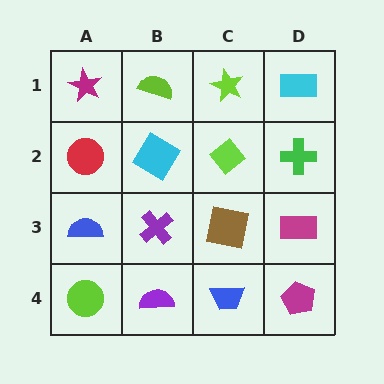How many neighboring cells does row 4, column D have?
2.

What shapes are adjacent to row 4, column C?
A brown square (row 3, column C), a purple semicircle (row 4, column B), a magenta pentagon (row 4, column D).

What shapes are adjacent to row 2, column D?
A cyan rectangle (row 1, column D), a magenta rectangle (row 3, column D), a lime diamond (row 2, column C).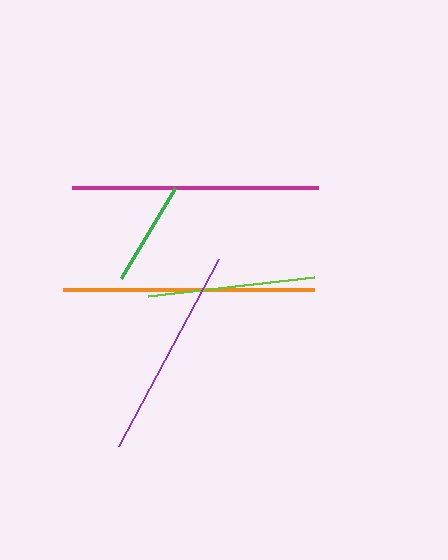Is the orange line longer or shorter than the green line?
The orange line is longer than the green line.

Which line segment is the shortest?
The green line is the shortest at approximately 105 pixels.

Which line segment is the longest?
The orange line is the longest at approximately 251 pixels.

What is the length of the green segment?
The green segment is approximately 105 pixels long.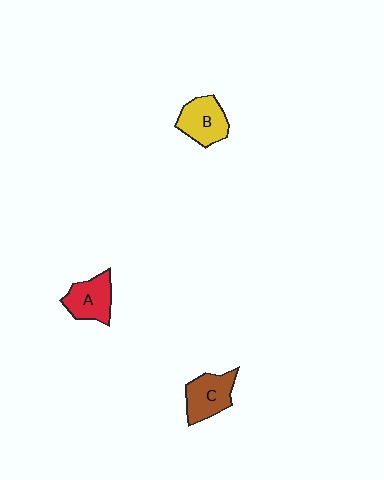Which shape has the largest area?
Shape C (brown).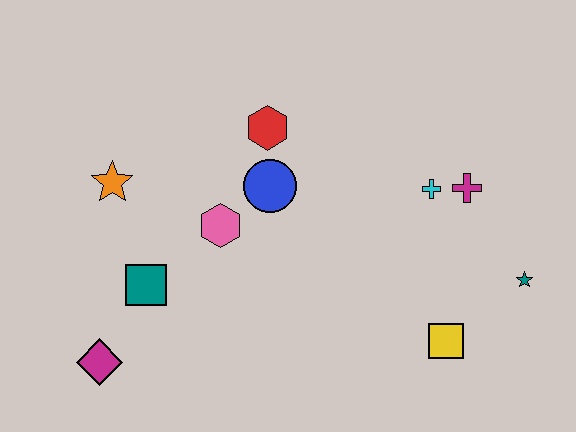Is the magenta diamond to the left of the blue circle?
Yes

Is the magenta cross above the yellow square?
Yes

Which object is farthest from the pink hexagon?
The teal star is farthest from the pink hexagon.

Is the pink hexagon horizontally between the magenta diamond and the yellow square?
Yes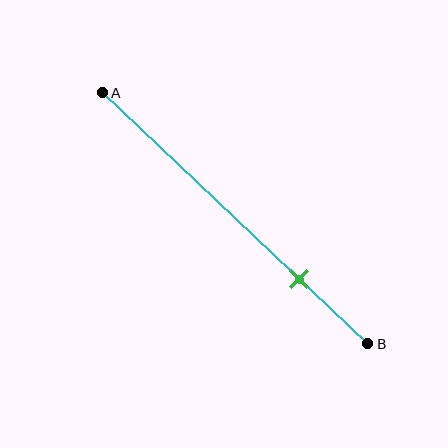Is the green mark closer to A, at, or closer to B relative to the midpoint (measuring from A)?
The green mark is closer to point B than the midpoint of segment AB.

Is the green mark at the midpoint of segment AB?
No, the mark is at about 75% from A, not at the 50% midpoint.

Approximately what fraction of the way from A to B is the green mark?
The green mark is approximately 75% of the way from A to B.